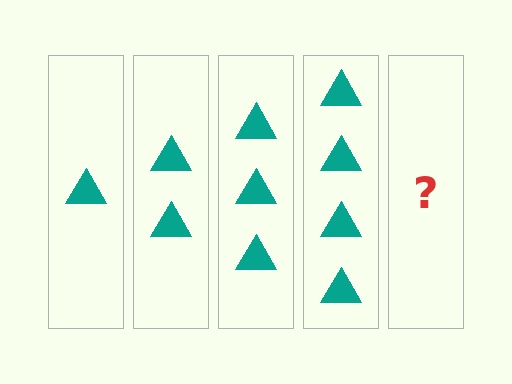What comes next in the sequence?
The next element should be 5 triangles.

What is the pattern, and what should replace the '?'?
The pattern is that each step adds one more triangle. The '?' should be 5 triangles.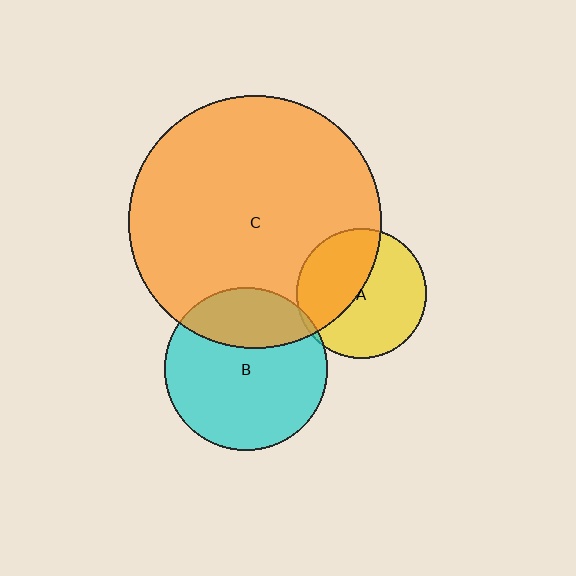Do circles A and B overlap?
Yes.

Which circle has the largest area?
Circle C (orange).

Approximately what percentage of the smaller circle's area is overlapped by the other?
Approximately 5%.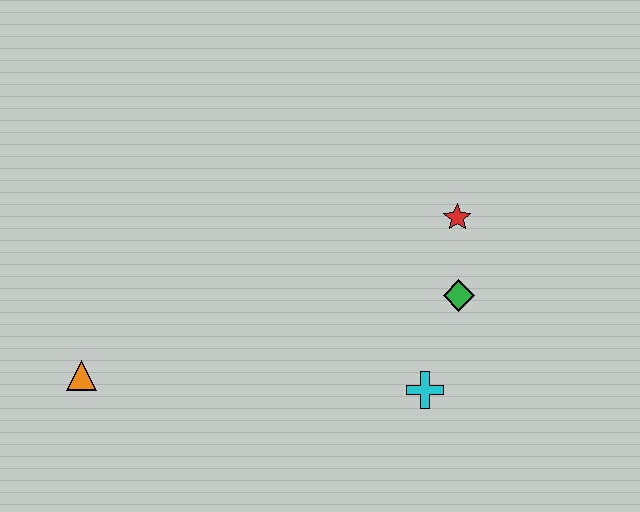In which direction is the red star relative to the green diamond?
The red star is above the green diamond.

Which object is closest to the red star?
The green diamond is closest to the red star.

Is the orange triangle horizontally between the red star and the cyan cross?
No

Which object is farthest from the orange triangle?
The red star is farthest from the orange triangle.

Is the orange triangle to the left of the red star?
Yes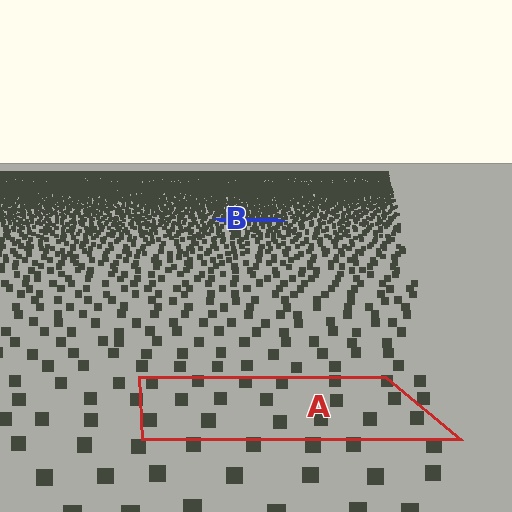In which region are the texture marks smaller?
The texture marks are smaller in region B, because it is farther away.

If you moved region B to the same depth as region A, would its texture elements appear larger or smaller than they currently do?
They would appear larger. At a closer depth, the same texture elements are projected at a bigger on-screen size.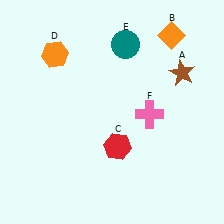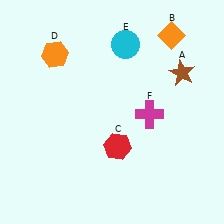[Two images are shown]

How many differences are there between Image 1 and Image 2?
There are 2 differences between the two images.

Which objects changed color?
E changed from teal to cyan. F changed from pink to magenta.